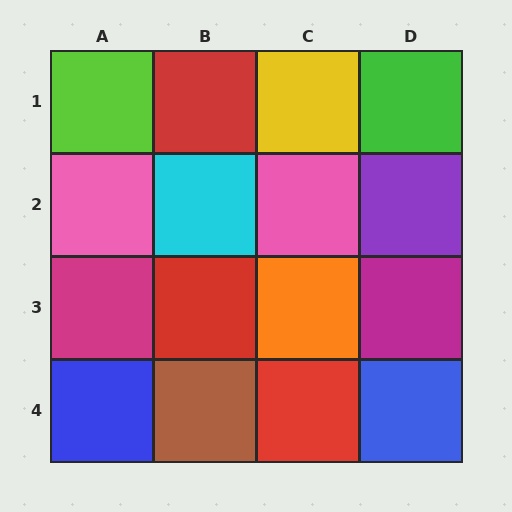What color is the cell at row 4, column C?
Red.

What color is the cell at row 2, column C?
Pink.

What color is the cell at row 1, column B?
Red.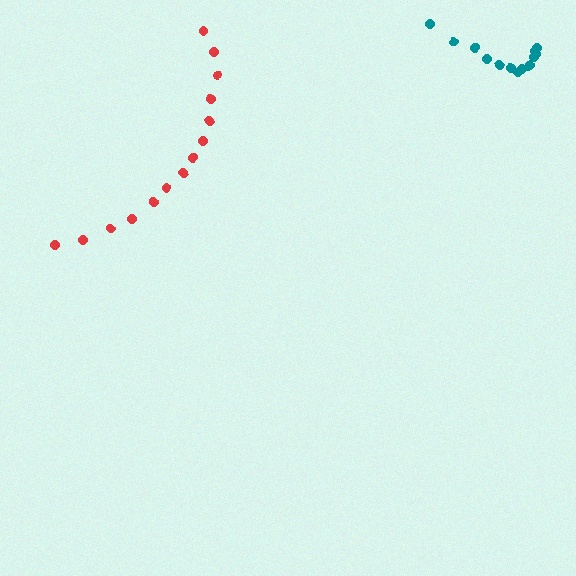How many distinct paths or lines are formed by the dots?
There are 2 distinct paths.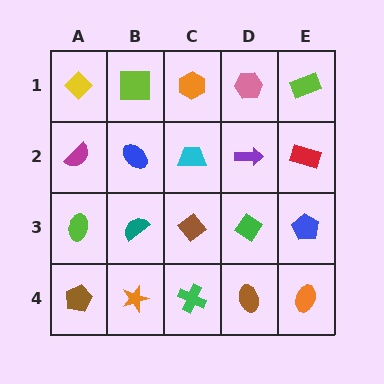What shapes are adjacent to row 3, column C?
A cyan trapezoid (row 2, column C), a green cross (row 4, column C), a teal semicircle (row 3, column B), a green diamond (row 3, column D).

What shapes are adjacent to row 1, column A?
A magenta semicircle (row 2, column A), a lime square (row 1, column B).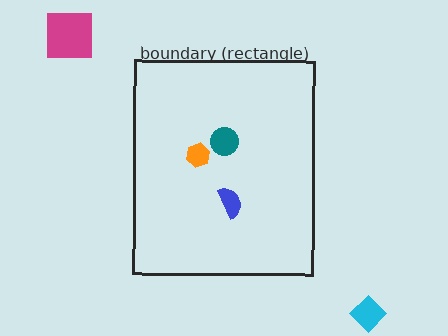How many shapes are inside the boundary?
3 inside, 2 outside.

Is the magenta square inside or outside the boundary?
Outside.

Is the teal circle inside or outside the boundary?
Inside.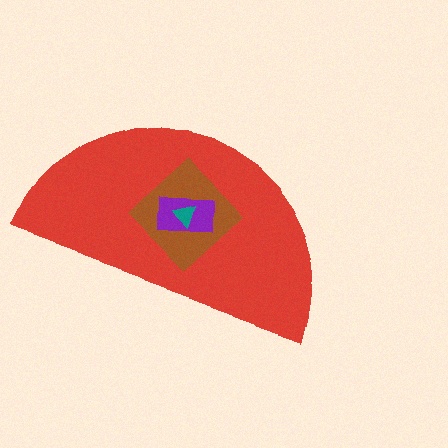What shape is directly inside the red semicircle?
The brown diamond.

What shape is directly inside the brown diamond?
The purple rectangle.